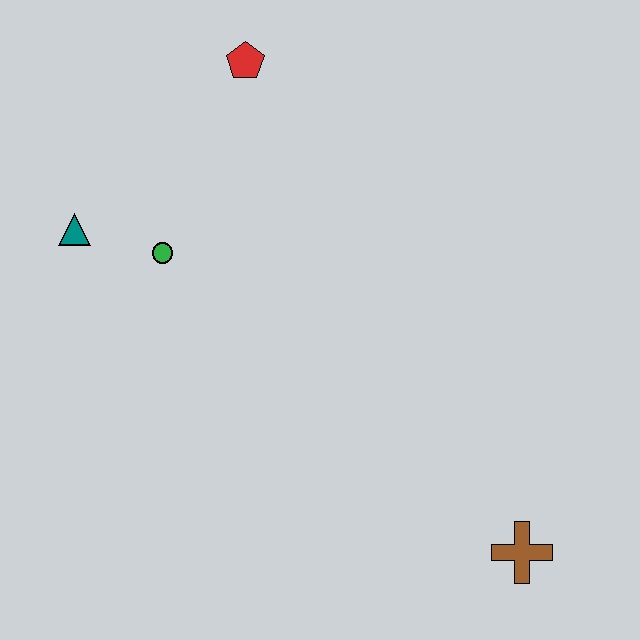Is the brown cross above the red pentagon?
No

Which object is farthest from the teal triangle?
The brown cross is farthest from the teal triangle.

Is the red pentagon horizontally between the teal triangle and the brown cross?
Yes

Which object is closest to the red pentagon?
The green circle is closest to the red pentagon.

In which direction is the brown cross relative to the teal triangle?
The brown cross is to the right of the teal triangle.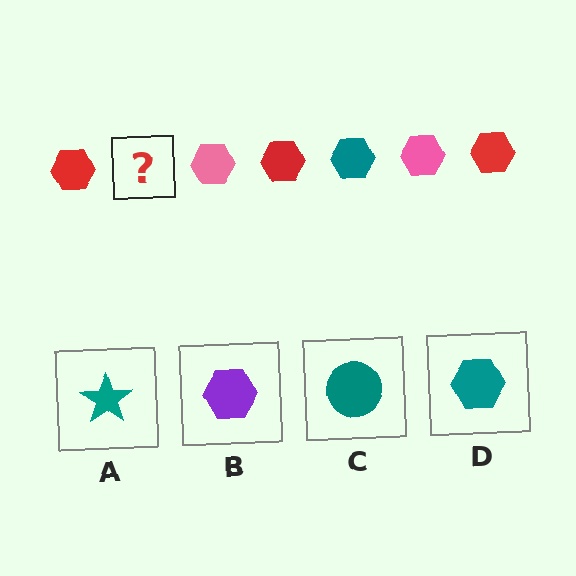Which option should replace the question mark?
Option D.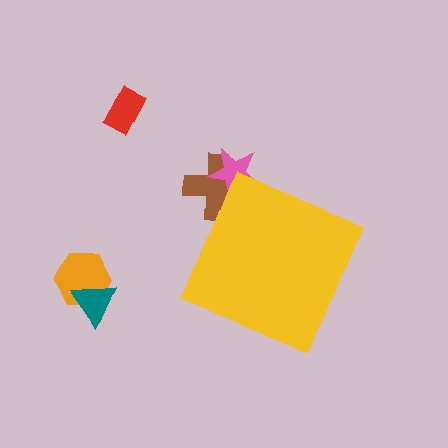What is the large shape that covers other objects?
A yellow diamond.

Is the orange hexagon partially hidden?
No, the orange hexagon is fully visible.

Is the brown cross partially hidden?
Yes, the brown cross is partially hidden behind the yellow diamond.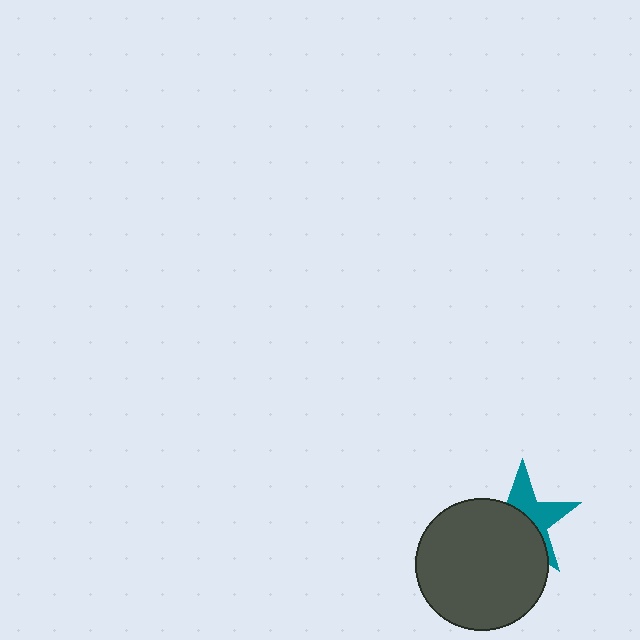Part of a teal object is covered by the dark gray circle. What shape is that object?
It is a star.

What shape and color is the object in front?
The object in front is a dark gray circle.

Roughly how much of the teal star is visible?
A small part of it is visible (roughly 43%).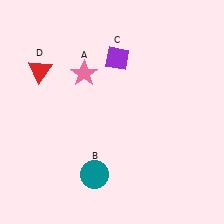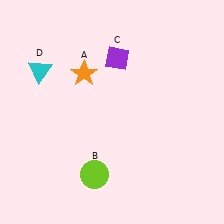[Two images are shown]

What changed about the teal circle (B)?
In Image 1, B is teal. In Image 2, it changed to lime.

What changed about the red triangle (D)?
In Image 1, D is red. In Image 2, it changed to cyan.